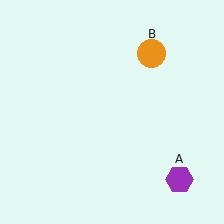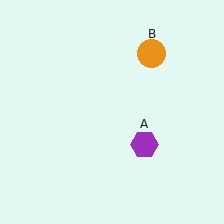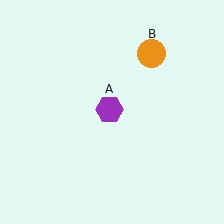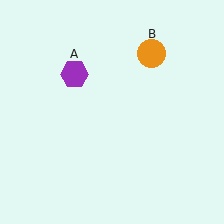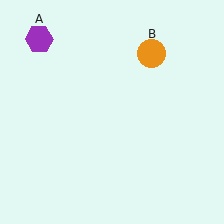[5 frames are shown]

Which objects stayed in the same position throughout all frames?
Orange circle (object B) remained stationary.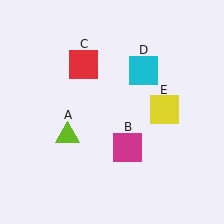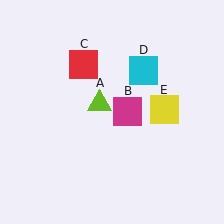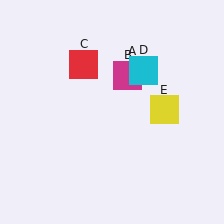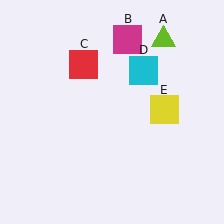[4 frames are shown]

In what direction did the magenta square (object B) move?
The magenta square (object B) moved up.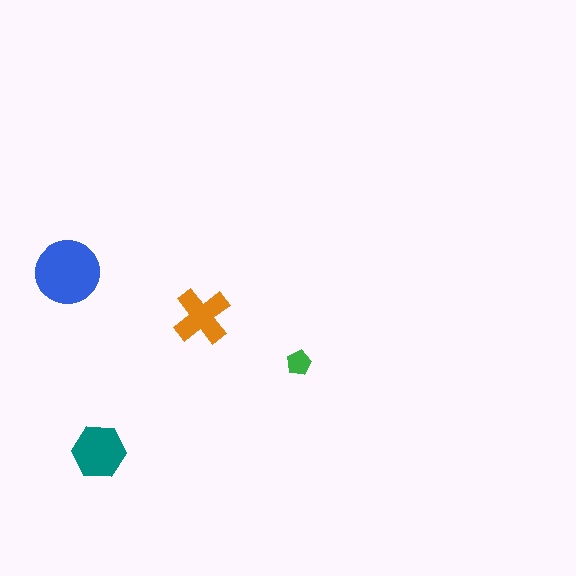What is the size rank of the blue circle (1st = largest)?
1st.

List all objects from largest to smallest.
The blue circle, the teal hexagon, the orange cross, the green pentagon.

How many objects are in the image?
There are 4 objects in the image.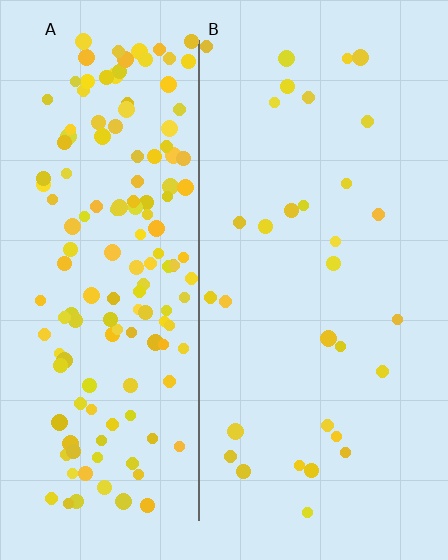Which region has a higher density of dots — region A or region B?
A (the left).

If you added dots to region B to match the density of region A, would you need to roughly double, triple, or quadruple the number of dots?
Approximately quadruple.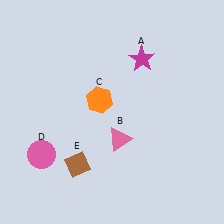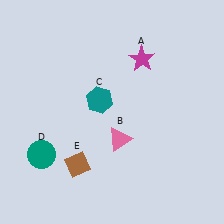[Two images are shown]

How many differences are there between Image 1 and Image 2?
There are 2 differences between the two images.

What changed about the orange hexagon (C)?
In Image 1, C is orange. In Image 2, it changed to teal.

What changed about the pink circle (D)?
In Image 1, D is pink. In Image 2, it changed to teal.